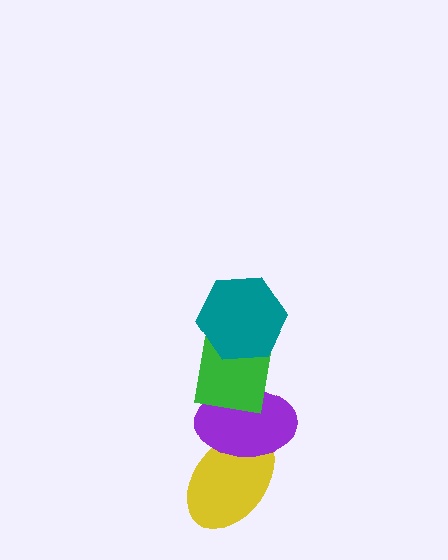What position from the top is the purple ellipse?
The purple ellipse is 3rd from the top.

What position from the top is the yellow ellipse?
The yellow ellipse is 4th from the top.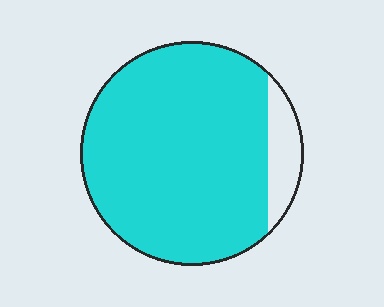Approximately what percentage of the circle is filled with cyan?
Approximately 90%.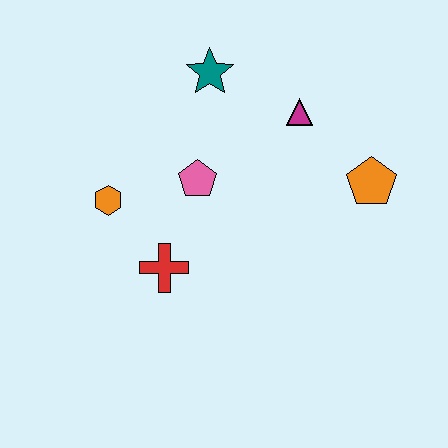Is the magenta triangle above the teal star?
No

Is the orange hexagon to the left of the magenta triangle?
Yes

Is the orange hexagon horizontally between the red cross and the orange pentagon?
No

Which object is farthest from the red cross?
The orange pentagon is farthest from the red cross.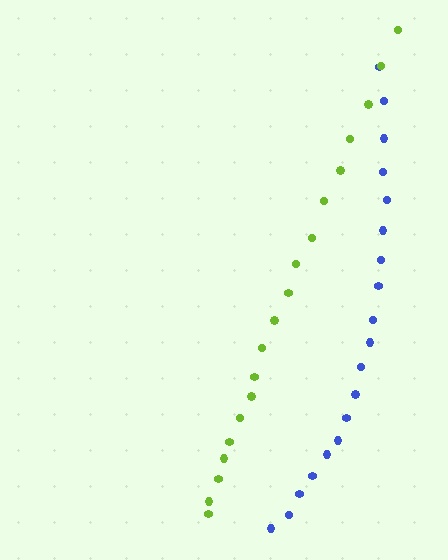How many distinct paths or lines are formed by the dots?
There are 2 distinct paths.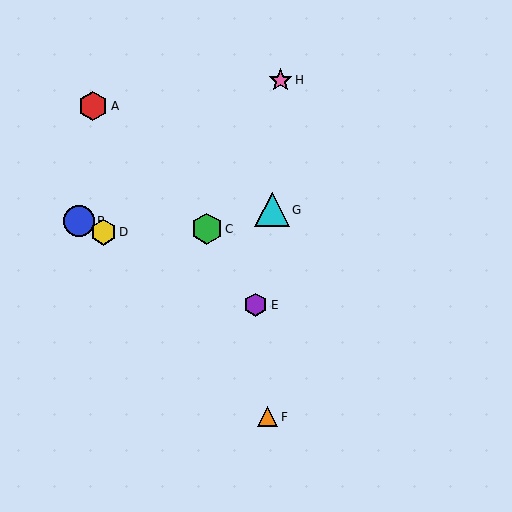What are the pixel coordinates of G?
Object G is at (272, 210).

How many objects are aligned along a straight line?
3 objects (B, D, E) are aligned along a straight line.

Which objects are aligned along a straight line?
Objects B, D, E are aligned along a straight line.